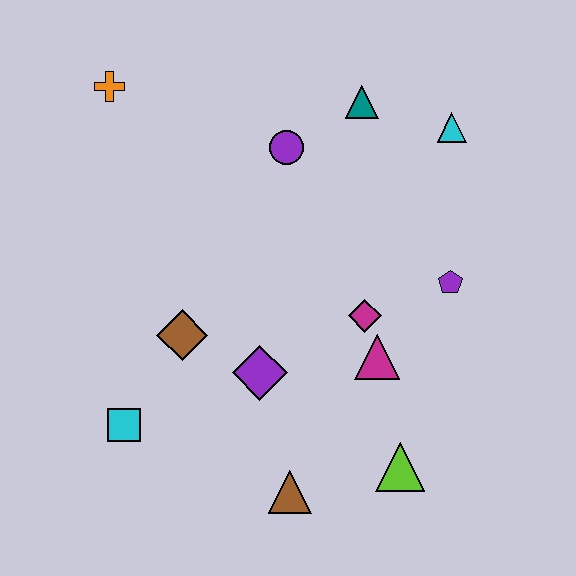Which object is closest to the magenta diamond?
The magenta triangle is closest to the magenta diamond.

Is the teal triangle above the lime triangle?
Yes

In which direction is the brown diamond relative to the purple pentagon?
The brown diamond is to the left of the purple pentagon.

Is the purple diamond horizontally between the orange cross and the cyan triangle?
Yes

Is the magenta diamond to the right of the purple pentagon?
No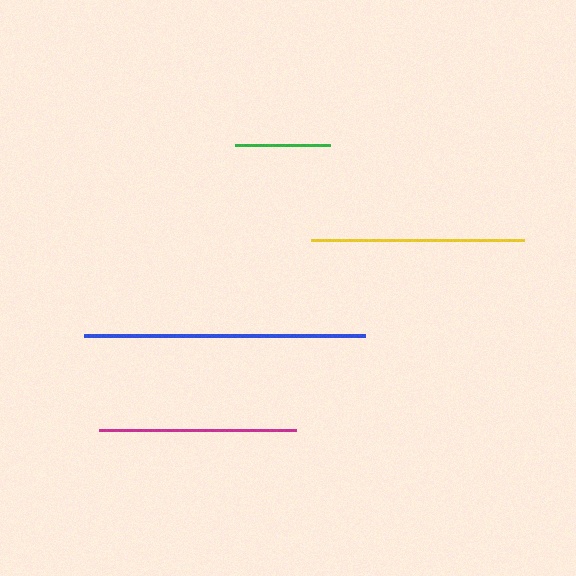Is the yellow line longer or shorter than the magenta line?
The yellow line is longer than the magenta line.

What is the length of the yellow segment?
The yellow segment is approximately 214 pixels long.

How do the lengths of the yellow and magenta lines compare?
The yellow and magenta lines are approximately the same length.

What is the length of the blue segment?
The blue segment is approximately 280 pixels long.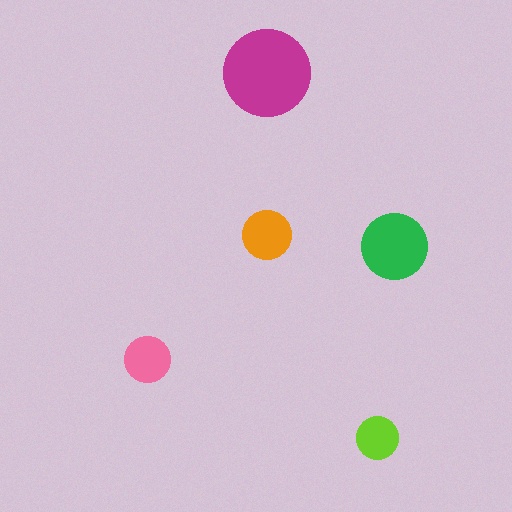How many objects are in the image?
There are 5 objects in the image.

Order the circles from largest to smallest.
the magenta one, the green one, the orange one, the pink one, the lime one.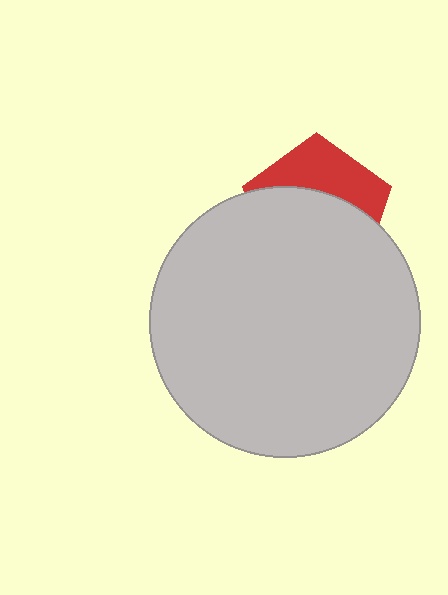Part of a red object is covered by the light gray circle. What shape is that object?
It is a pentagon.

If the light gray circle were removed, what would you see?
You would see the complete red pentagon.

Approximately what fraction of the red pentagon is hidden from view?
Roughly 63% of the red pentagon is hidden behind the light gray circle.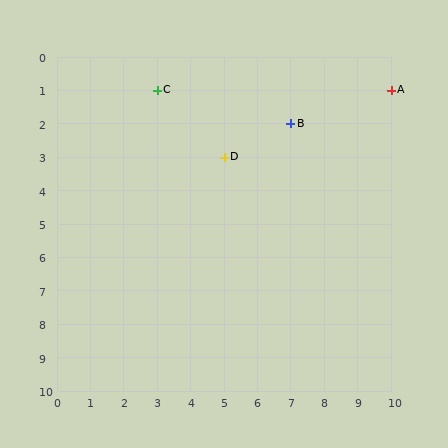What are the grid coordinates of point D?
Point D is at grid coordinates (5, 3).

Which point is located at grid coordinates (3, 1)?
Point C is at (3, 1).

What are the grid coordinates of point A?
Point A is at grid coordinates (10, 1).